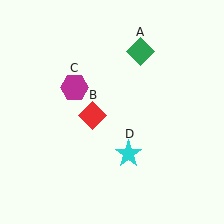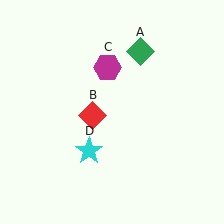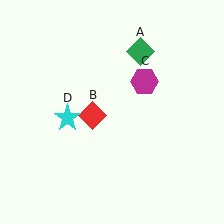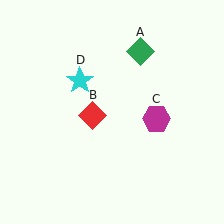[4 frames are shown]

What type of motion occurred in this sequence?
The magenta hexagon (object C), cyan star (object D) rotated clockwise around the center of the scene.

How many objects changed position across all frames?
2 objects changed position: magenta hexagon (object C), cyan star (object D).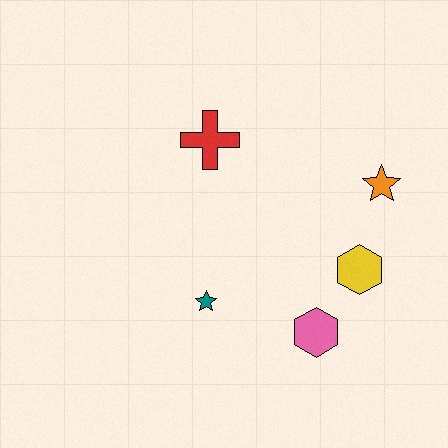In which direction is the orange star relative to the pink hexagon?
The orange star is above the pink hexagon.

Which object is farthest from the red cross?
The pink hexagon is farthest from the red cross.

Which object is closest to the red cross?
The teal star is closest to the red cross.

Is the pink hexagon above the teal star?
No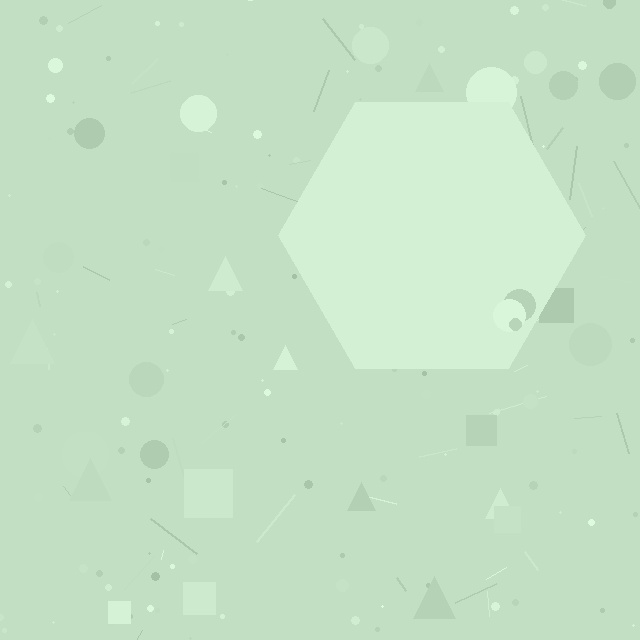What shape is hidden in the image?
A hexagon is hidden in the image.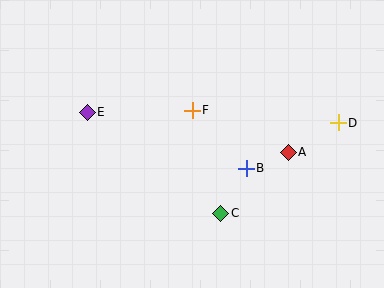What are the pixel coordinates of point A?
Point A is at (288, 152).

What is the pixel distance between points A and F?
The distance between A and F is 105 pixels.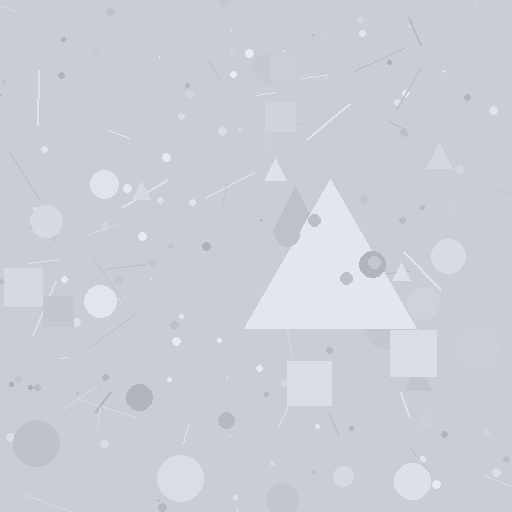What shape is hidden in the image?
A triangle is hidden in the image.